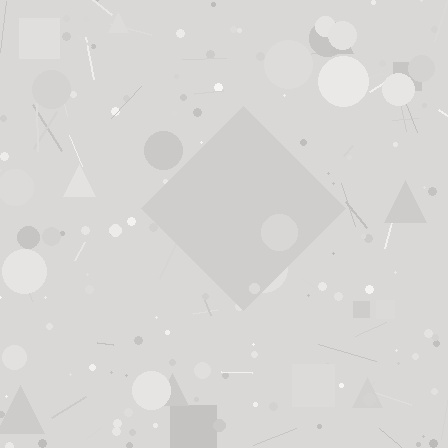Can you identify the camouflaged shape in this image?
The camouflaged shape is a diamond.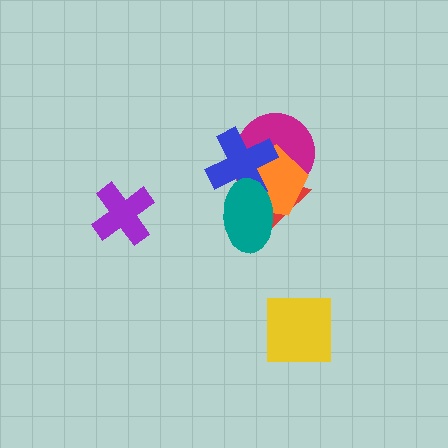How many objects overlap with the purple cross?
0 objects overlap with the purple cross.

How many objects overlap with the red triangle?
4 objects overlap with the red triangle.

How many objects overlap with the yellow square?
0 objects overlap with the yellow square.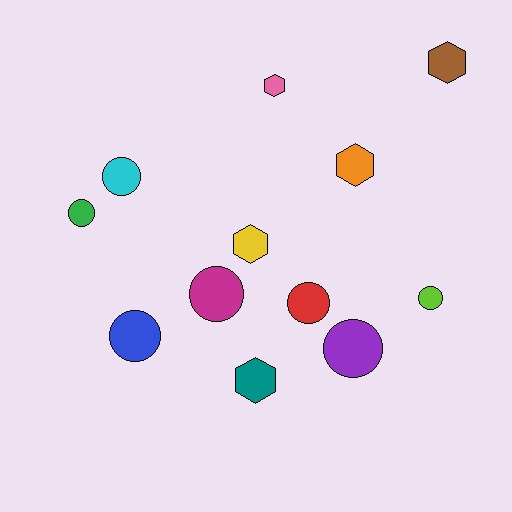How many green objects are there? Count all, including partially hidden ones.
There is 1 green object.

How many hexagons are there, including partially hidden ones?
There are 5 hexagons.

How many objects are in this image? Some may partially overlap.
There are 12 objects.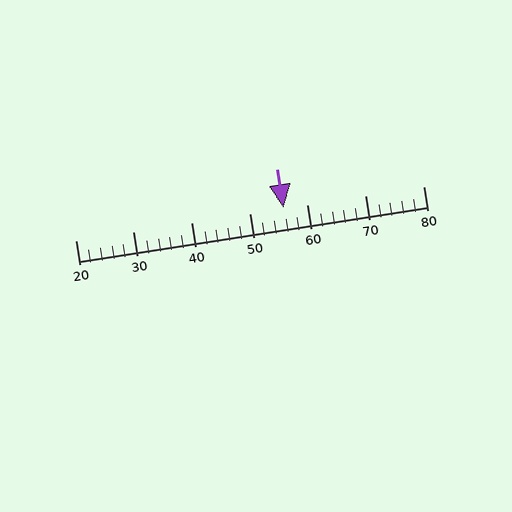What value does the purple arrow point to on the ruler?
The purple arrow points to approximately 56.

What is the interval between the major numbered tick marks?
The major tick marks are spaced 10 units apart.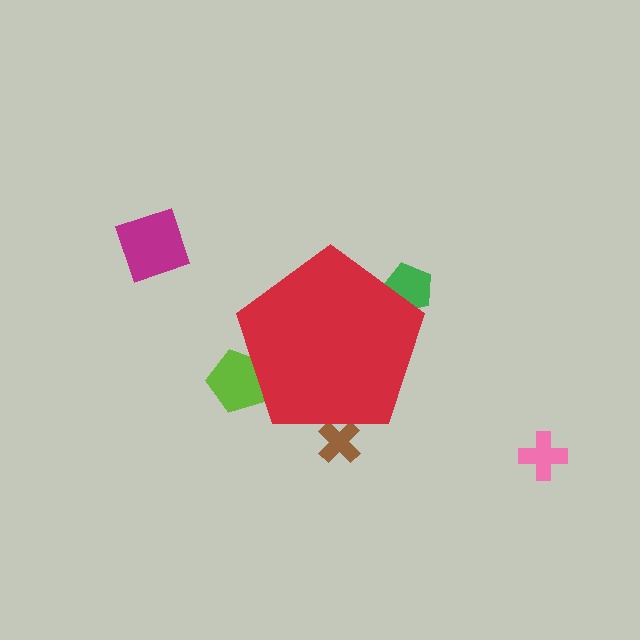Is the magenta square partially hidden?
No, the magenta square is fully visible.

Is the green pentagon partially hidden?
Yes, the green pentagon is partially hidden behind the red pentagon.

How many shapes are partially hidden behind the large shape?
3 shapes are partially hidden.